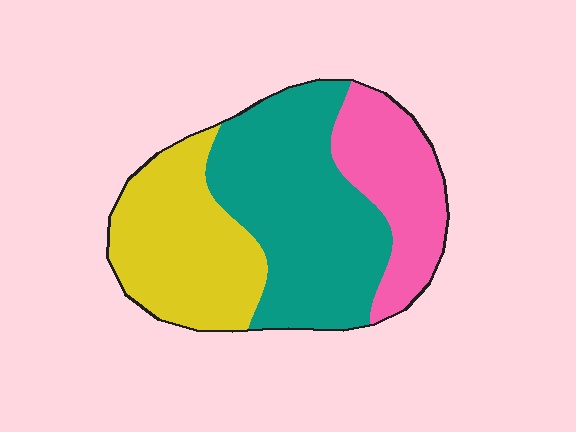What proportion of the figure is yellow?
Yellow covers about 30% of the figure.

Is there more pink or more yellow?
Yellow.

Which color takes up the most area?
Teal, at roughly 45%.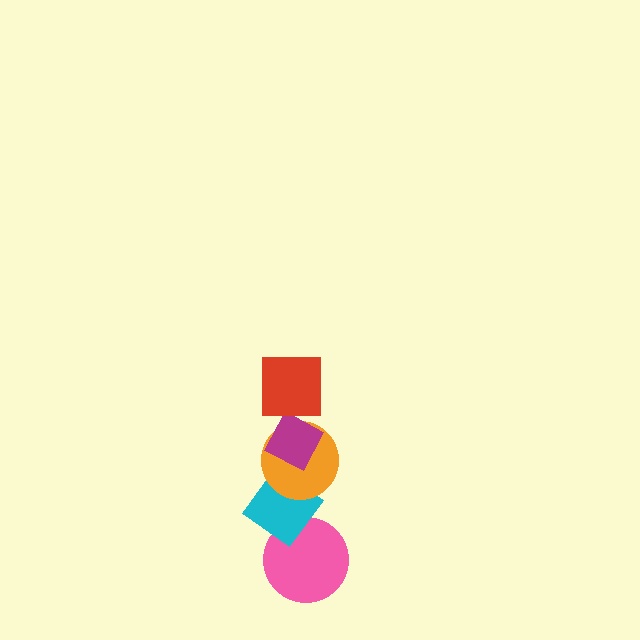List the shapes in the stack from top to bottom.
From top to bottom: the red square, the magenta diamond, the orange circle, the cyan diamond, the pink circle.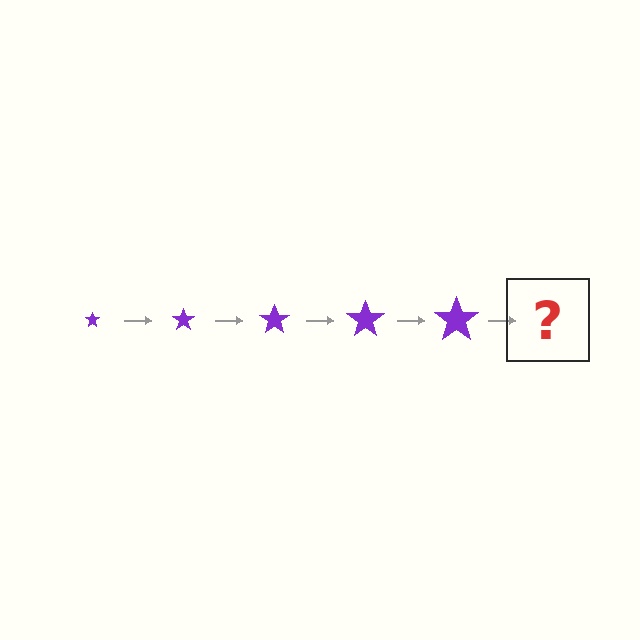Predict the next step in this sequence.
The next step is a purple star, larger than the previous one.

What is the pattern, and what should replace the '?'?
The pattern is that the star gets progressively larger each step. The '?' should be a purple star, larger than the previous one.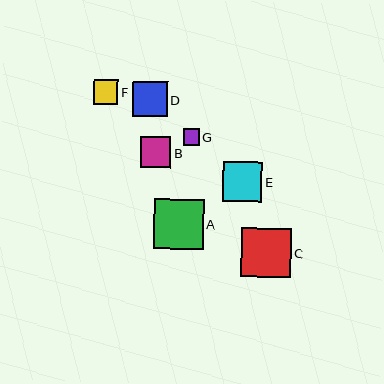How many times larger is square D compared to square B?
Square D is approximately 1.1 times the size of square B.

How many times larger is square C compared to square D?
Square C is approximately 1.4 times the size of square D.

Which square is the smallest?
Square G is the smallest with a size of approximately 16 pixels.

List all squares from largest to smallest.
From largest to smallest: A, C, E, D, B, F, G.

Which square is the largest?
Square A is the largest with a size of approximately 50 pixels.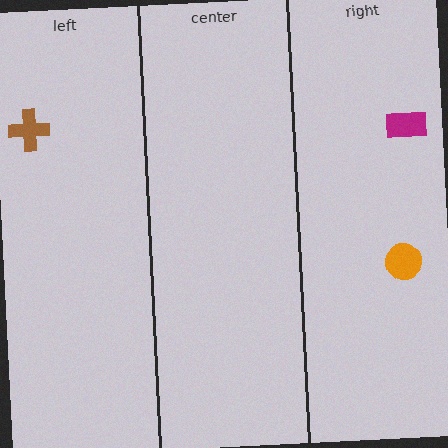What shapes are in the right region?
The orange circle, the magenta rectangle.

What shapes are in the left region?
The brown cross.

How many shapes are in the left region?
1.